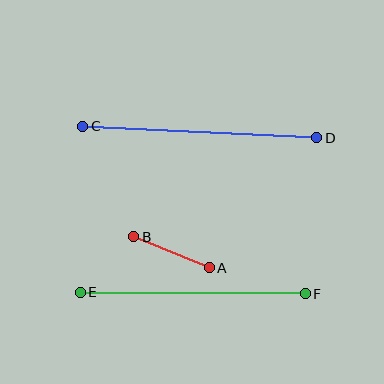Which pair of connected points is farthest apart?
Points C and D are farthest apart.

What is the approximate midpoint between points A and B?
The midpoint is at approximately (171, 252) pixels.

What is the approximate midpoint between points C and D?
The midpoint is at approximately (200, 132) pixels.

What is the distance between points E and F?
The distance is approximately 225 pixels.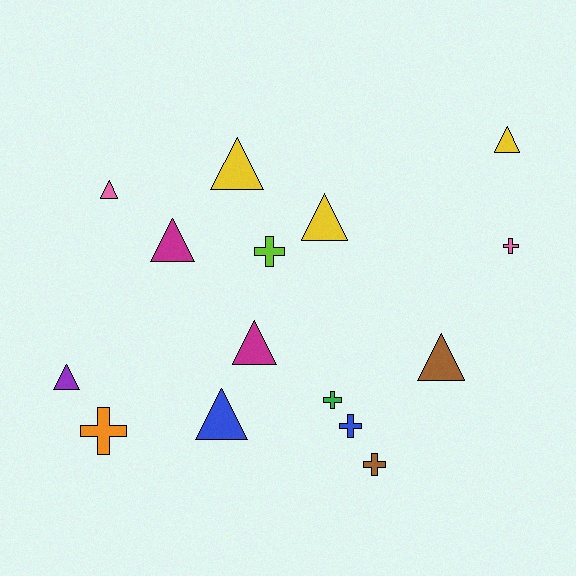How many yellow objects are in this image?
There are 3 yellow objects.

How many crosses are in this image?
There are 6 crosses.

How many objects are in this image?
There are 15 objects.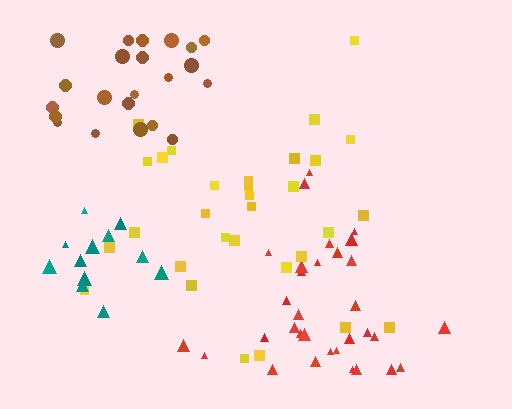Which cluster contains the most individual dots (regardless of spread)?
Red (32).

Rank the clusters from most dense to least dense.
teal, brown, red, yellow.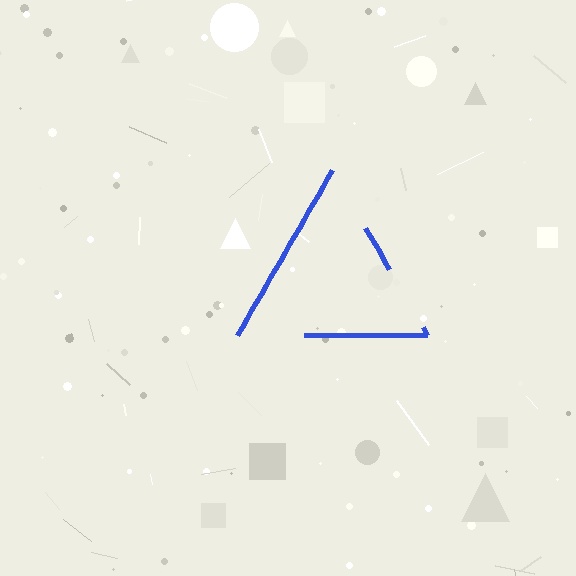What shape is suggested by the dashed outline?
The dashed outline suggests a triangle.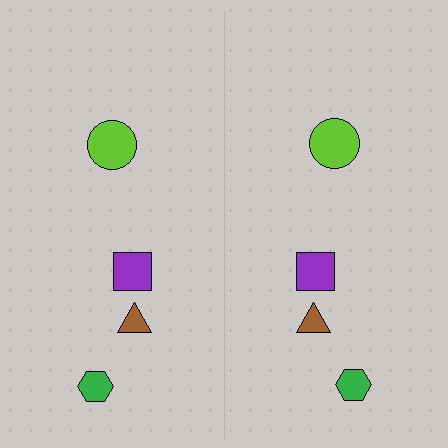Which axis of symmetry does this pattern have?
The pattern has a vertical axis of symmetry running through the center of the image.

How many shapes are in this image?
There are 8 shapes in this image.